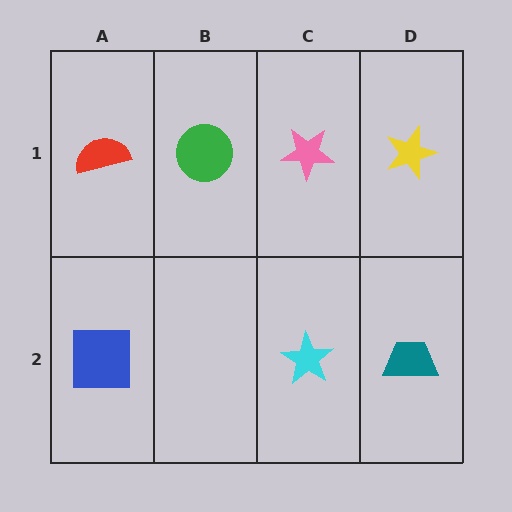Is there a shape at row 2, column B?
No, that cell is empty.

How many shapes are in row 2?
3 shapes.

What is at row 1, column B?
A green circle.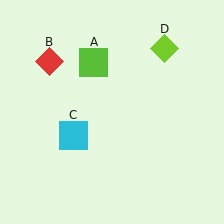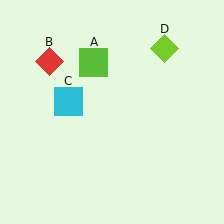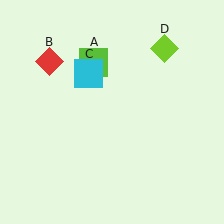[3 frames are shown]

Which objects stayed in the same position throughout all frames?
Lime square (object A) and red diamond (object B) and lime diamond (object D) remained stationary.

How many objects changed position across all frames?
1 object changed position: cyan square (object C).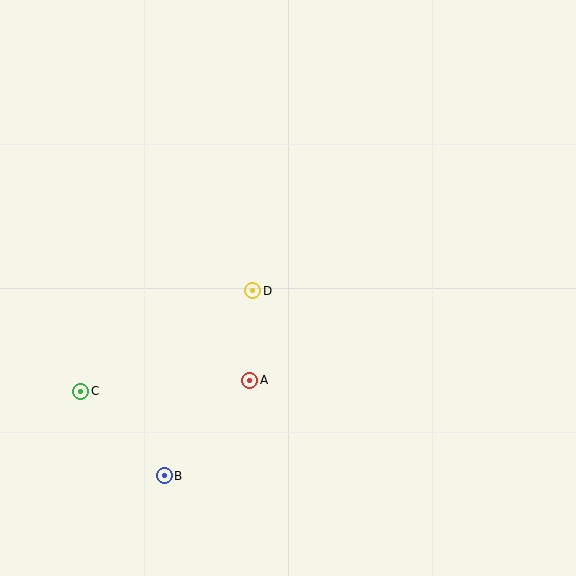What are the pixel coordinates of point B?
Point B is at (164, 476).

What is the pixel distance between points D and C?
The distance between D and C is 199 pixels.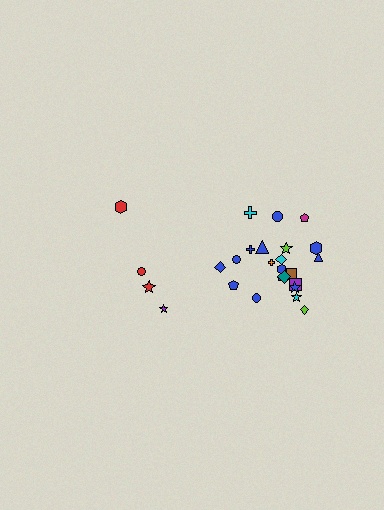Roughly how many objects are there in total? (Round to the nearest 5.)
Roughly 25 objects in total.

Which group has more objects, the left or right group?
The right group.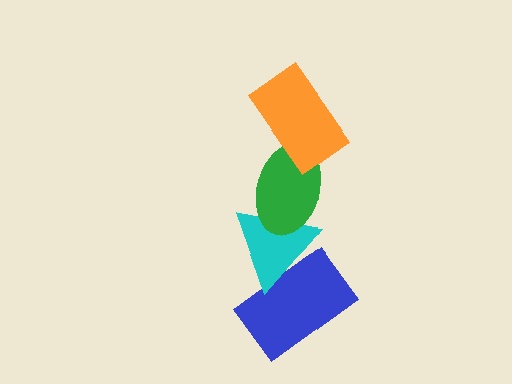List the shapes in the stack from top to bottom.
From top to bottom: the orange rectangle, the green ellipse, the cyan triangle, the blue rectangle.